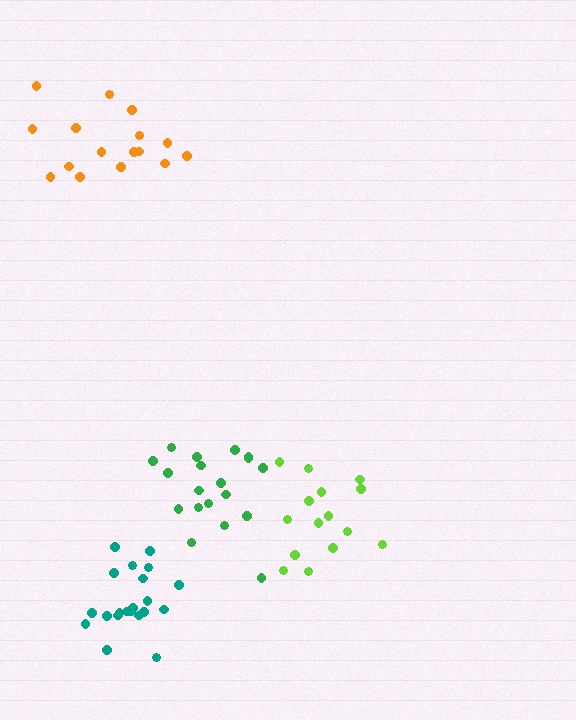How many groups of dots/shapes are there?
There are 4 groups.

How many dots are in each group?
Group 1: 21 dots, Group 2: 15 dots, Group 3: 19 dots, Group 4: 16 dots (71 total).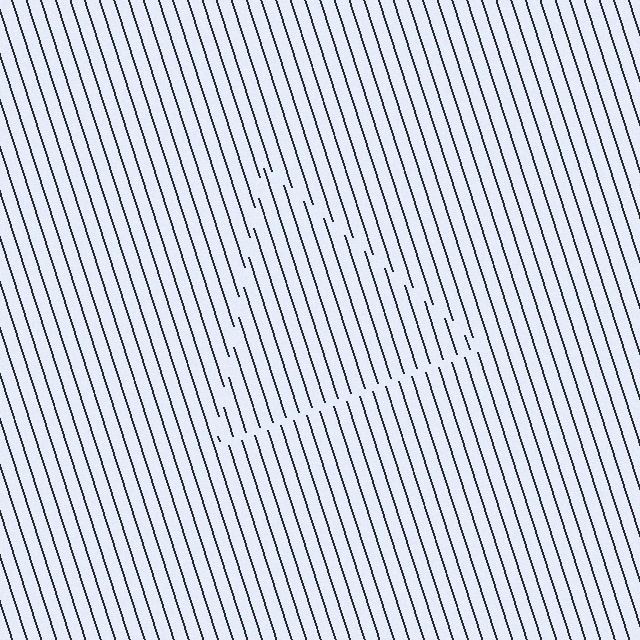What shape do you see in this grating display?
An illusory triangle. The interior of the shape contains the same grating, shifted by half a period — the contour is defined by the phase discontinuity where line-ends from the inner and outer gratings abut.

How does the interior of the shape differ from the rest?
The interior of the shape contains the same grating, shifted by half a period — the contour is defined by the phase discontinuity where line-ends from the inner and outer gratings abut.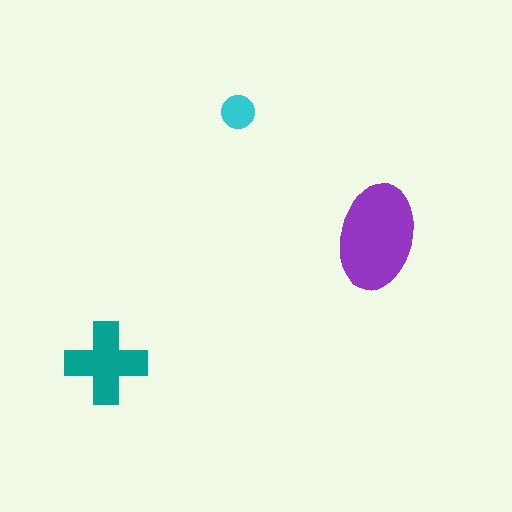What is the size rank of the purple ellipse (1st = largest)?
1st.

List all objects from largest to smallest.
The purple ellipse, the teal cross, the cyan circle.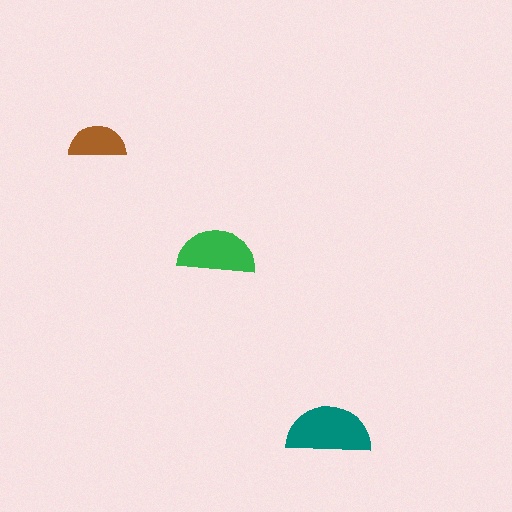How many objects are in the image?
There are 3 objects in the image.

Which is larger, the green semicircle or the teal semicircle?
The teal one.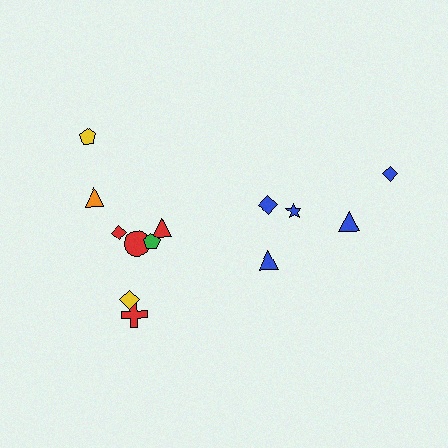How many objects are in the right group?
There are 5 objects.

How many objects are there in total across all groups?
There are 13 objects.